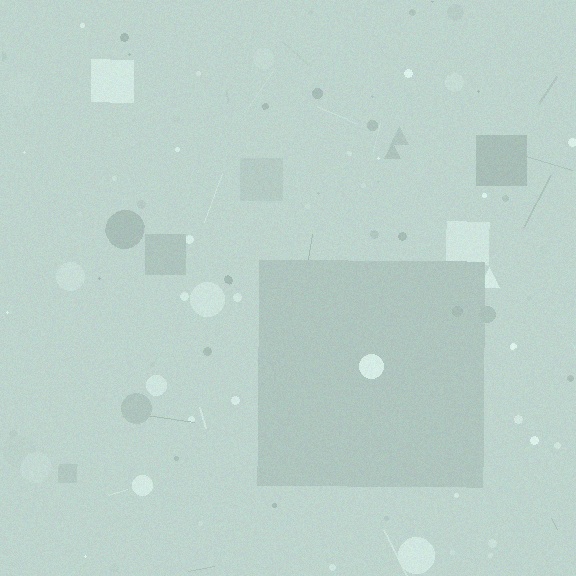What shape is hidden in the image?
A square is hidden in the image.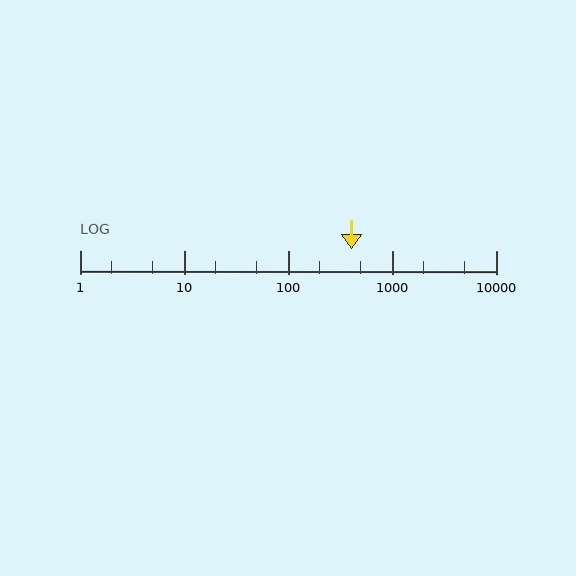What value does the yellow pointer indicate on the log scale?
The pointer indicates approximately 410.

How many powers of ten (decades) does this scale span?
The scale spans 4 decades, from 1 to 10000.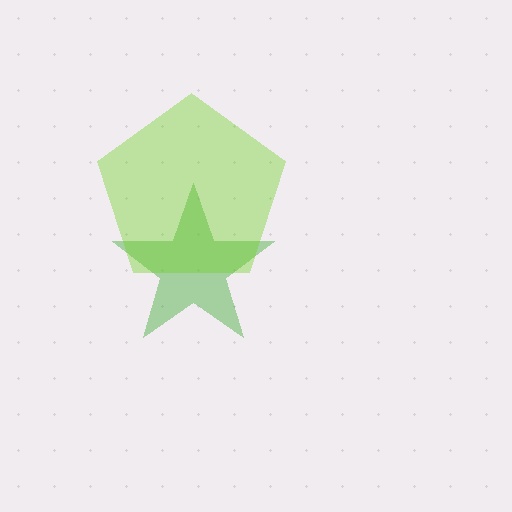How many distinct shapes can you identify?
There are 2 distinct shapes: a green star, a lime pentagon.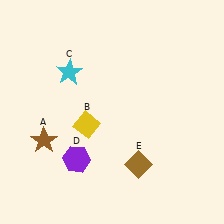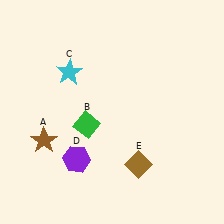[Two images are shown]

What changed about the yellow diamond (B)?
In Image 1, B is yellow. In Image 2, it changed to green.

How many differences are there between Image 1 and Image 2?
There is 1 difference between the two images.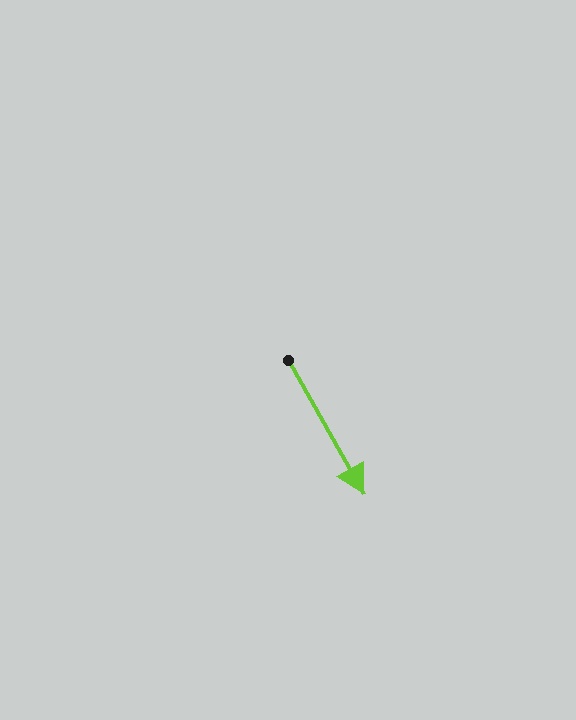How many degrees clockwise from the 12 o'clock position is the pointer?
Approximately 150 degrees.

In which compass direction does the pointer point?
Southeast.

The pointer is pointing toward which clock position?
Roughly 5 o'clock.